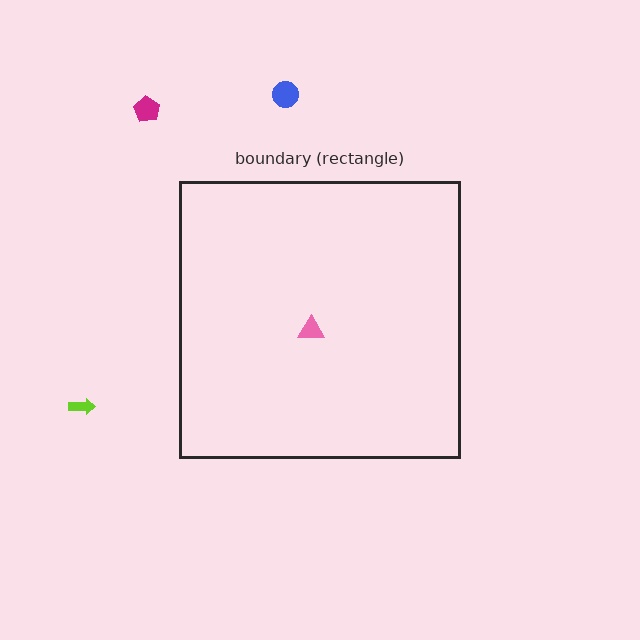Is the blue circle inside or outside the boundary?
Outside.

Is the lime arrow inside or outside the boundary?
Outside.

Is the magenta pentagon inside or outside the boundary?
Outside.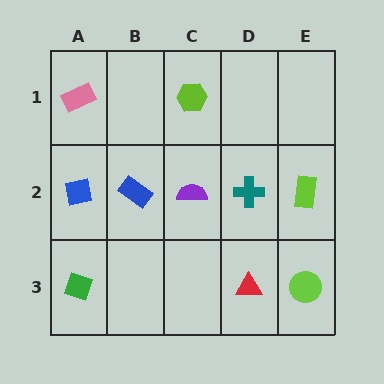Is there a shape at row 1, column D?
No, that cell is empty.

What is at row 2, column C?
A purple semicircle.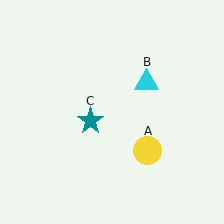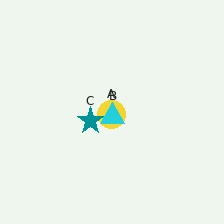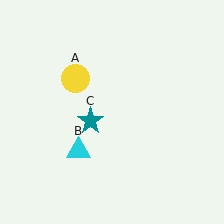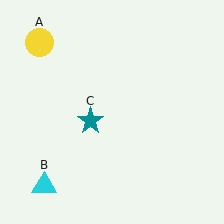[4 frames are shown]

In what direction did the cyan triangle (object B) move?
The cyan triangle (object B) moved down and to the left.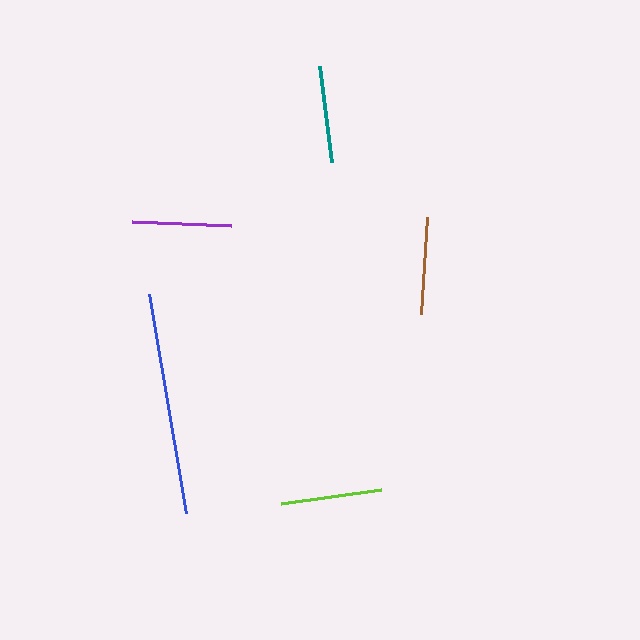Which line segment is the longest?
The blue line is the longest at approximately 222 pixels.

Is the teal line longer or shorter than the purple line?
The purple line is longer than the teal line.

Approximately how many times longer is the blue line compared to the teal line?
The blue line is approximately 2.3 times the length of the teal line.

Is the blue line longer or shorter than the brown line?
The blue line is longer than the brown line.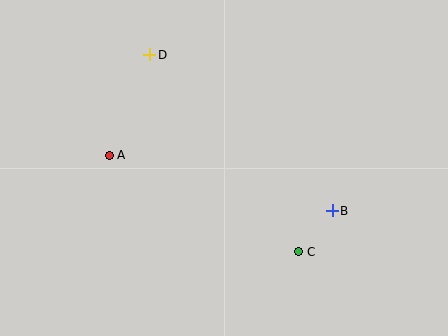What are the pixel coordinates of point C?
Point C is at (299, 252).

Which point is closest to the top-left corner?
Point D is closest to the top-left corner.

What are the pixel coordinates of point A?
Point A is at (109, 155).